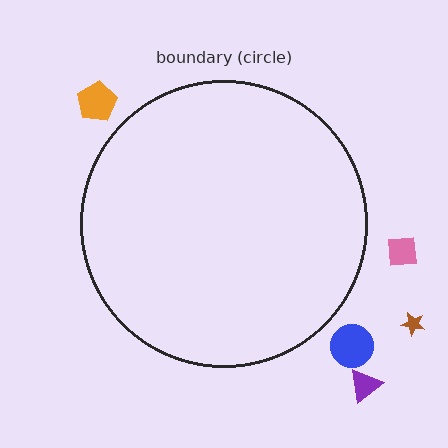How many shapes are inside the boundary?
0 inside, 5 outside.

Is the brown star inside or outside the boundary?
Outside.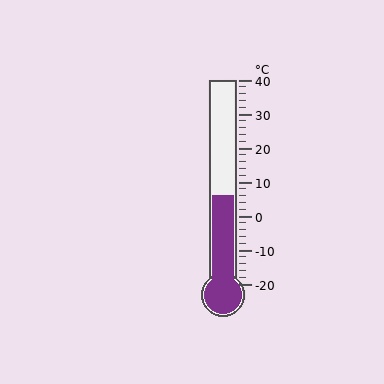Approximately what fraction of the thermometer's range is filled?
The thermometer is filled to approximately 45% of its range.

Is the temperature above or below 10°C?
The temperature is below 10°C.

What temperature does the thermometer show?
The thermometer shows approximately 6°C.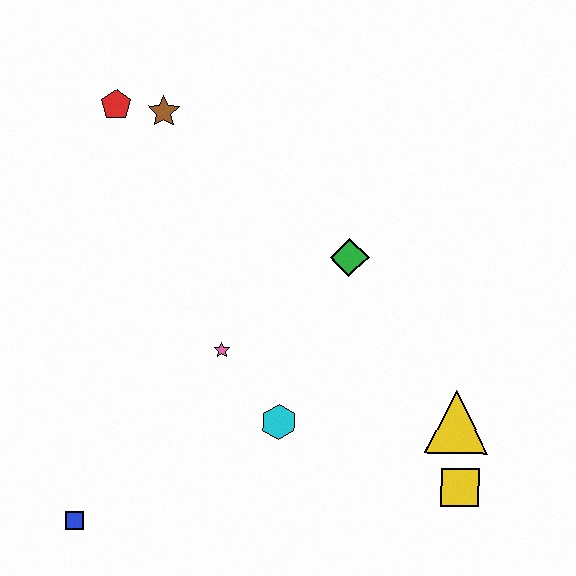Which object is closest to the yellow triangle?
The yellow square is closest to the yellow triangle.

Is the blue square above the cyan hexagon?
No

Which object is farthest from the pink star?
The yellow square is farthest from the pink star.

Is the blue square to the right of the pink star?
No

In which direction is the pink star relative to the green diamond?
The pink star is to the left of the green diamond.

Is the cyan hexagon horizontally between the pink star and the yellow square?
Yes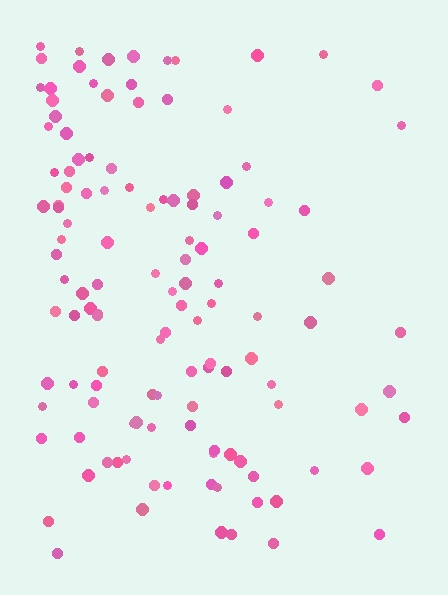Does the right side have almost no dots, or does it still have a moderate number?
Still a moderate number, just noticeably fewer than the left.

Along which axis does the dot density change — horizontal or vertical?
Horizontal.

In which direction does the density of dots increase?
From right to left, with the left side densest.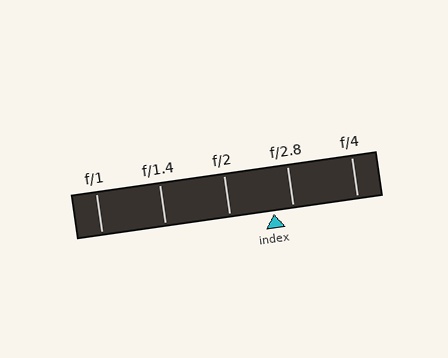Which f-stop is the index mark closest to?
The index mark is closest to f/2.8.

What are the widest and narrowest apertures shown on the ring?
The widest aperture shown is f/1 and the narrowest is f/4.